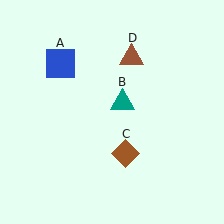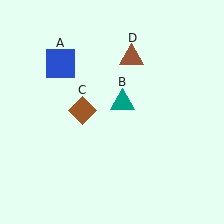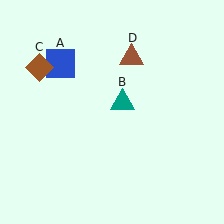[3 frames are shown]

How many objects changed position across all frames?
1 object changed position: brown diamond (object C).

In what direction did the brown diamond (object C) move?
The brown diamond (object C) moved up and to the left.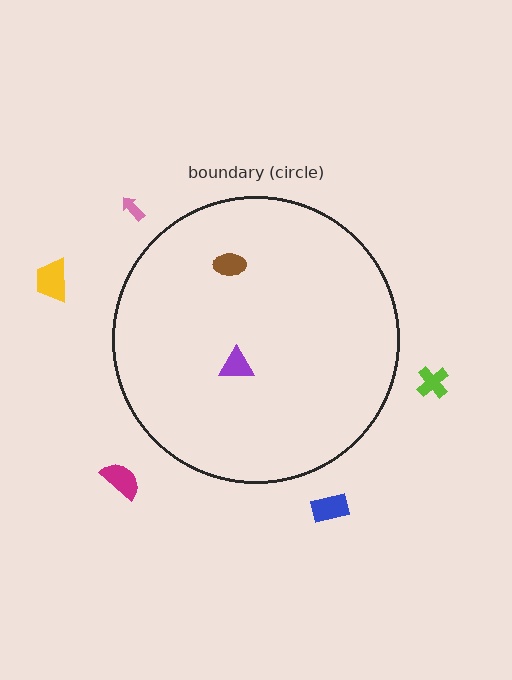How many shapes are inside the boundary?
2 inside, 5 outside.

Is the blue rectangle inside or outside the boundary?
Outside.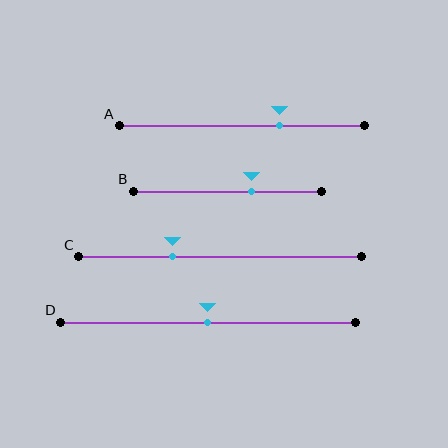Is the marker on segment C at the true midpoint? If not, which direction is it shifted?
No, the marker on segment C is shifted to the left by about 17% of the segment length.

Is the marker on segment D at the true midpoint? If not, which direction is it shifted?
Yes, the marker on segment D is at the true midpoint.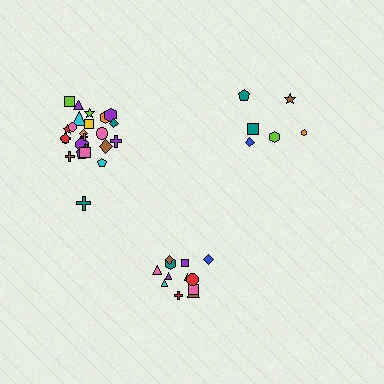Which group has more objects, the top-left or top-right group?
The top-left group.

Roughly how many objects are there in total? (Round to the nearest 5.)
Roughly 45 objects in total.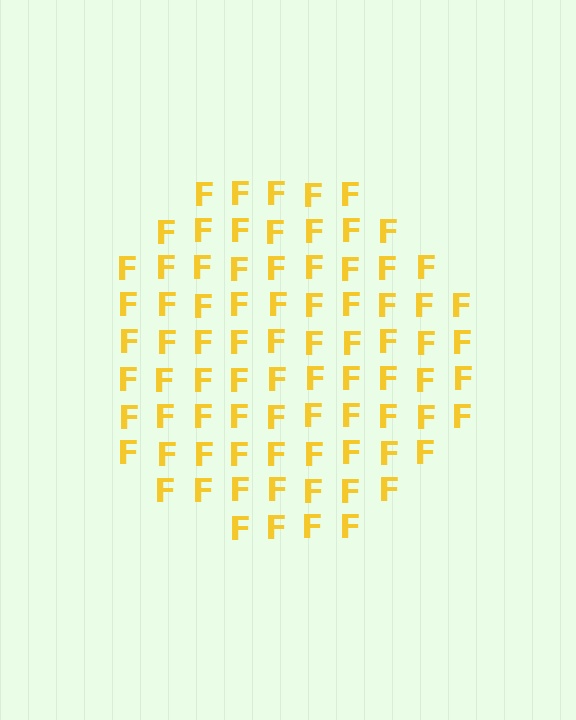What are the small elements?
The small elements are letter F's.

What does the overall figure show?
The overall figure shows a circle.